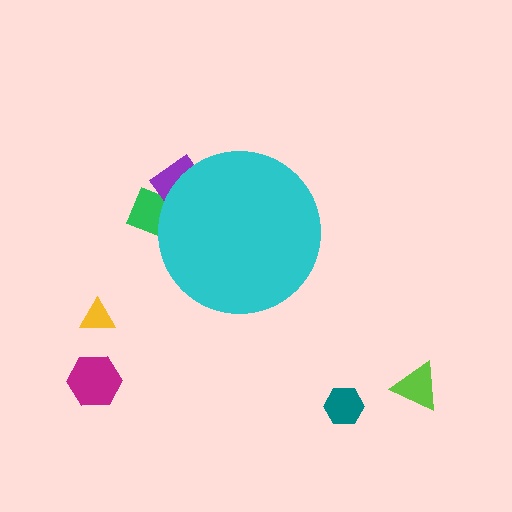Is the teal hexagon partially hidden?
No, the teal hexagon is fully visible.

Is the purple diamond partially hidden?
Yes, the purple diamond is partially hidden behind the cyan circle.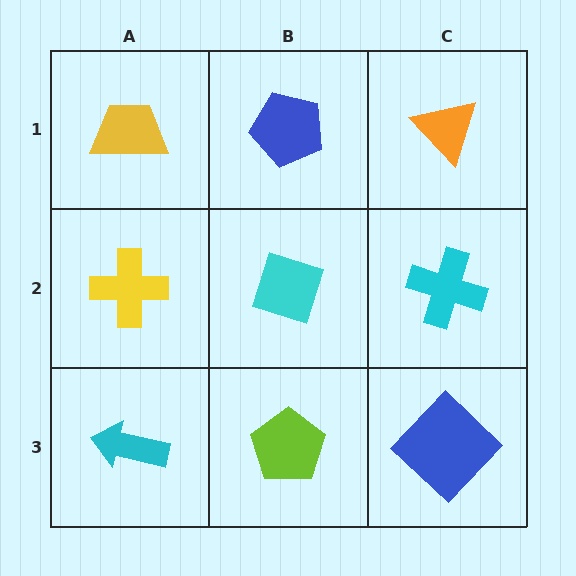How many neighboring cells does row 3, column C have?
2.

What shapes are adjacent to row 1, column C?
A cyan cross (row 2, column C), a blue pentagon (row 1, column B).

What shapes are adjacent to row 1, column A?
A yellow cross (row 2, column A), a blue pentagon (row 1, column B).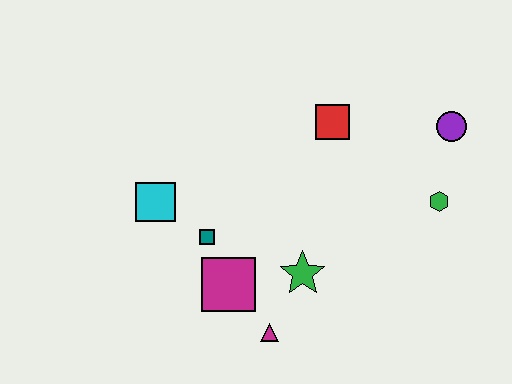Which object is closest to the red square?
The purple circle is closest to the red square.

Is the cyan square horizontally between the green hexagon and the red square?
No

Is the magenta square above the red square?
No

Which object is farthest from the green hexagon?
The cyan square is farthest from the green hexagon.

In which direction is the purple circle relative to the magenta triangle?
The purple circle is above the magenta triangle.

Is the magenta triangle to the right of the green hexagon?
No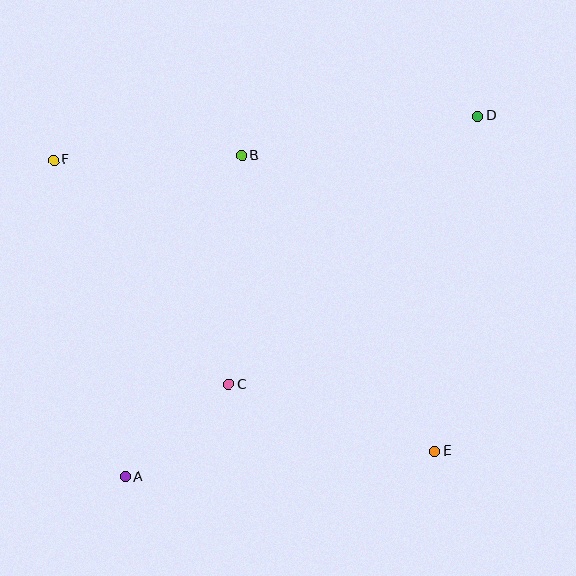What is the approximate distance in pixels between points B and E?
The distance between B and E is approximately 354 pixels.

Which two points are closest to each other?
Points A and C are closest to each other.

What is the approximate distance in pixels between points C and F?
The distance between C and F is approximately 284 pixels.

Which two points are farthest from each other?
Points A and D are farthest from each other.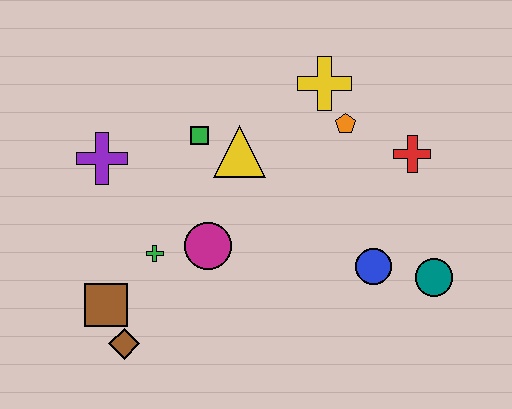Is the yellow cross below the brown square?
No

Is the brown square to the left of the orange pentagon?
Yes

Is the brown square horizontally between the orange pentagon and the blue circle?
No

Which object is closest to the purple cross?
The green square is closest to the purple cross.